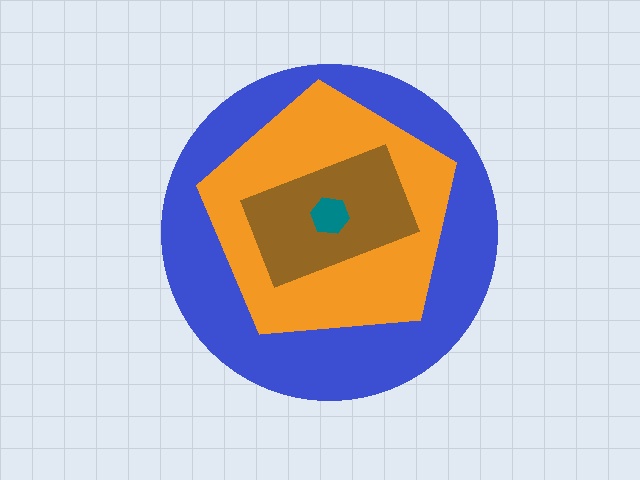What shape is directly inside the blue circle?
The orange pentagon.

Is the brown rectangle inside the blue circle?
Yes.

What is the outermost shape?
The blue circle.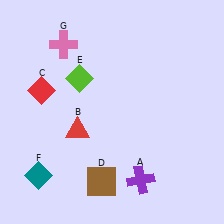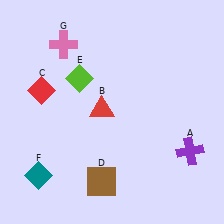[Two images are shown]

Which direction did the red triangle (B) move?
The red triangle (B) moved right.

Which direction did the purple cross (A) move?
The purple cross (A) moved right.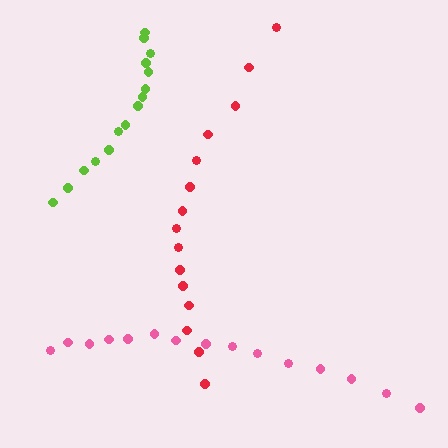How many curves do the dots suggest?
There are 3 distinct paths.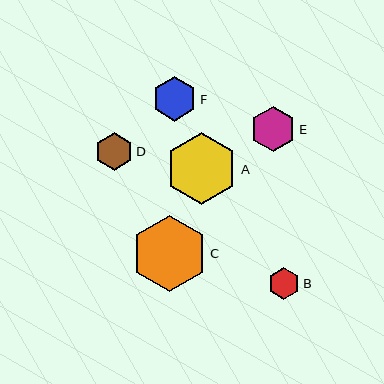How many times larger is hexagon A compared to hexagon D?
Hexagon A is approximately 1.9 times the size of hexagon D.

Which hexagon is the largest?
Hexagon C is the largest with a size of approximately 76 pixels.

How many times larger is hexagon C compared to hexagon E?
Hexagon C is approximately 1.7 times the size of hexagon E.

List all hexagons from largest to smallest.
From largest to smallest: C, A, E, F, D, B.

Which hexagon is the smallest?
Hexagon B is the smallest with a size of approximately 31 pixels.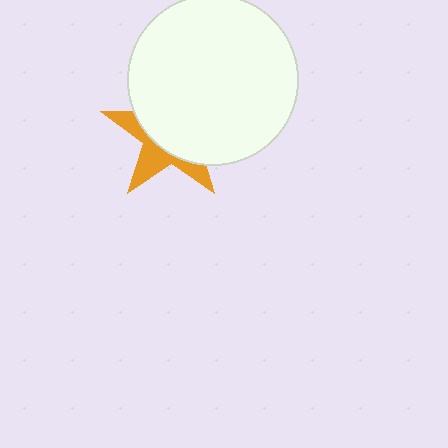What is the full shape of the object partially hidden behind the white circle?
The partially hidden object is an orange star.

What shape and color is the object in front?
The object in front is a white circle.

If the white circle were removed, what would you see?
You would see the complete orange star.